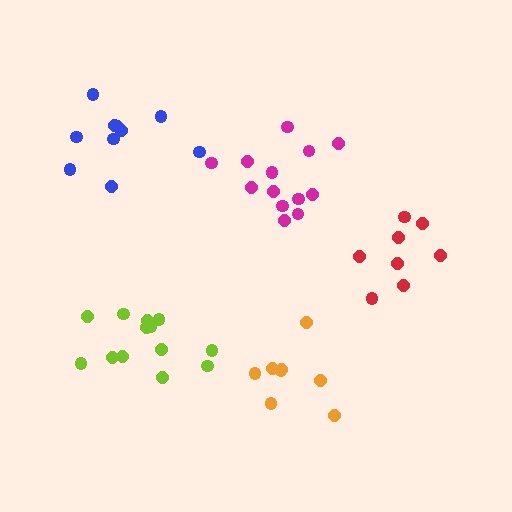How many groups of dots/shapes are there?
There are 5 groups.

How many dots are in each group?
Group 1: 13 dots, Group 2: 8 dots, Group 3: 13 dots, Group 4: 8 dots, Group 5: 10 dots (52 total).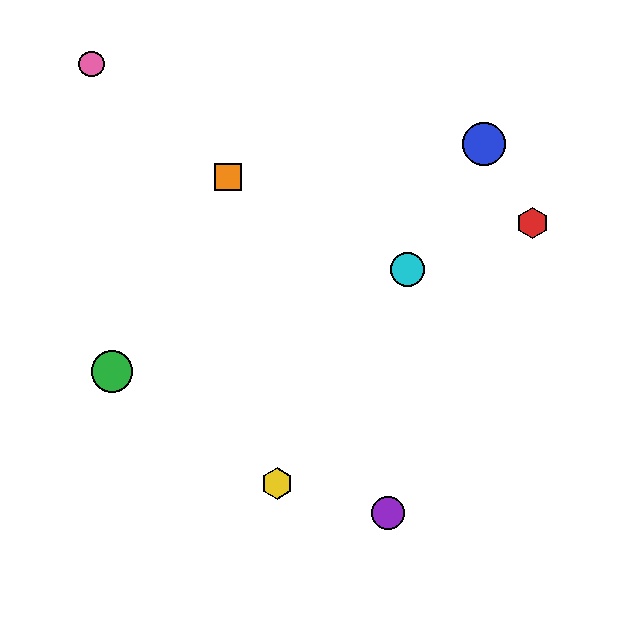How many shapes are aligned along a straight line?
3 shapes (the blue circle, the yellow hexagon, the cyan circle) are aligned along a straight line.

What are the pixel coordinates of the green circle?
The green circle is at (112, 372).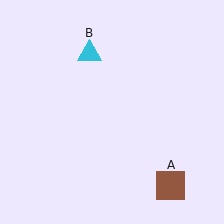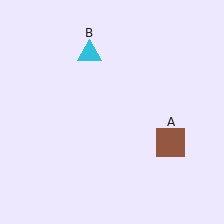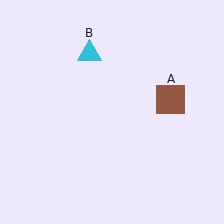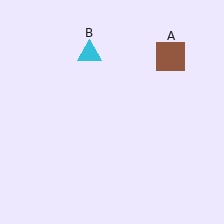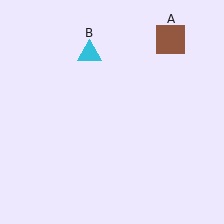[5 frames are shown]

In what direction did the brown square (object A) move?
The brown square (object A) moved up.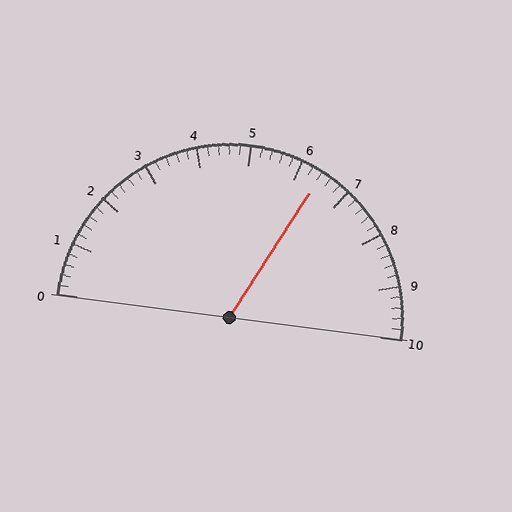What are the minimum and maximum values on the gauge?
The gauge ranges from 0 to 10.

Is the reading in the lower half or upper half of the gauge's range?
The reading is in the upper half of the range (0 to 10).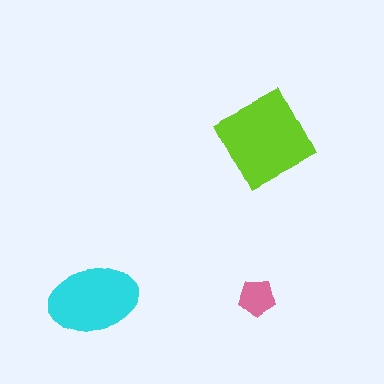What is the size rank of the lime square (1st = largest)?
1st.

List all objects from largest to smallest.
The lime square, the cyan ellipse, the pink pentagon.